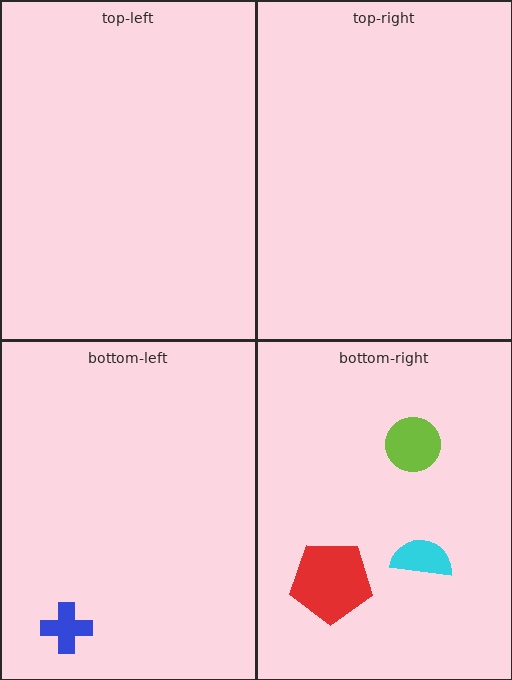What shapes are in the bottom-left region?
The blue cross.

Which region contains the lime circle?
The bottom-right region.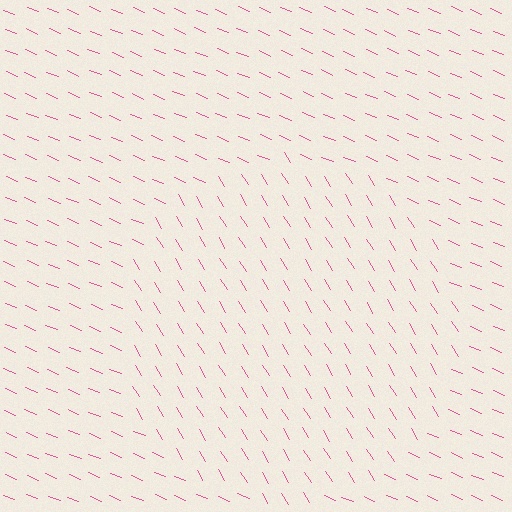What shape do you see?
I see a circle.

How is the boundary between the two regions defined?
The boundary is defined purely by a change in line orientation (approximately 36 degrees difference). All lines are the same color and thickness.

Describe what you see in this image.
The image is filled with small pink line segments. A circle region in the image has lines oriented differently from the surrounding lines, creating a visible texture boundary.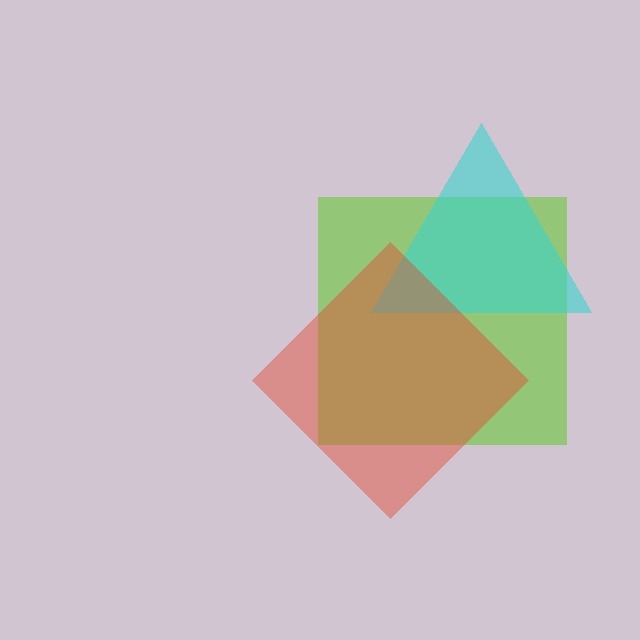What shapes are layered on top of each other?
The layered shapes are: a lime square, a cyan triangle, a red diamond.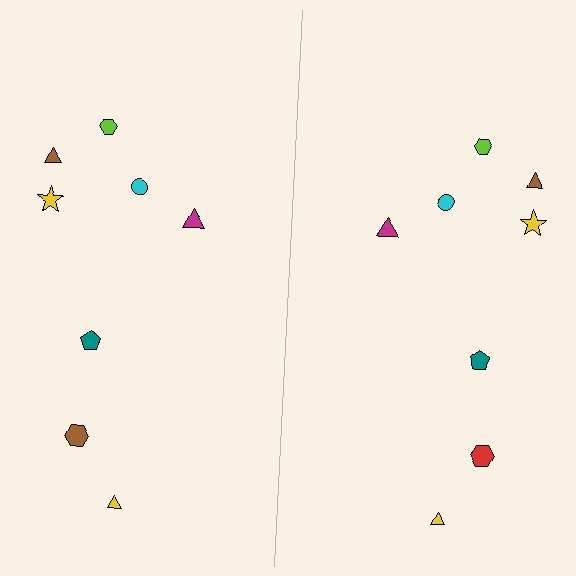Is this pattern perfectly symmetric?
No, the pattern is not perfectly symmetric. The red hexagon on the right side breaks the symmetry — its mirror counterpart is brown.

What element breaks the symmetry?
The red hexagon on the right side breaks the symmetry — its mirror counterpart is brown.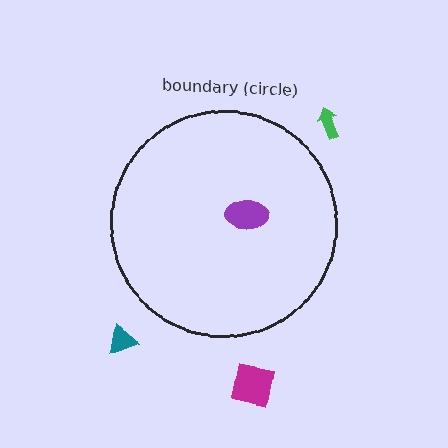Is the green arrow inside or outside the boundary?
Outside.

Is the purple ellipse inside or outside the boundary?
Inside.